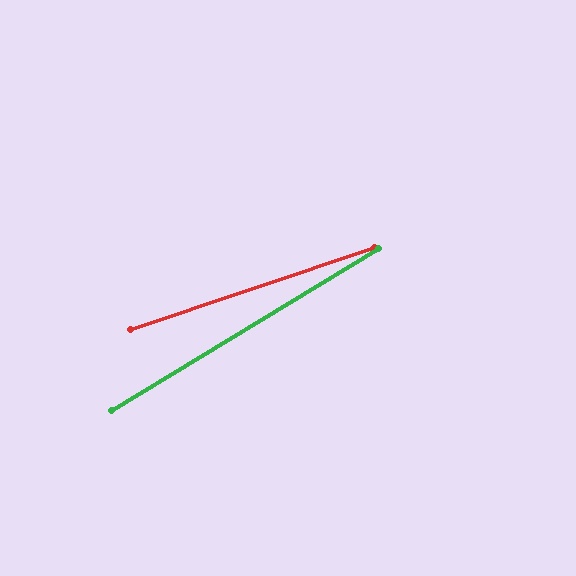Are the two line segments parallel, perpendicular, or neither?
Neither parallel nor perpendicular — they differ by about 13°.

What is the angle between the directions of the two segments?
Approximately 13 degrees.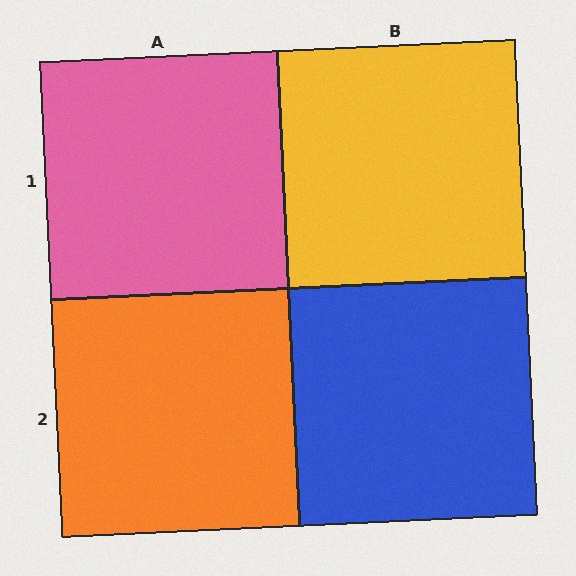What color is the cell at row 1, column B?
Yellow.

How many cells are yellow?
1 cell is yellow.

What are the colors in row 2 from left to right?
Orange, blue.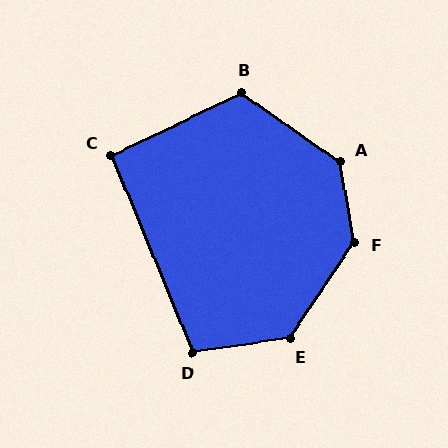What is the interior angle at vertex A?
Approximately 135 degrees (obtuse).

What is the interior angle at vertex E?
Approximately 132 degrees (obtuse).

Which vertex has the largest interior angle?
F, at approximately 136 degrees.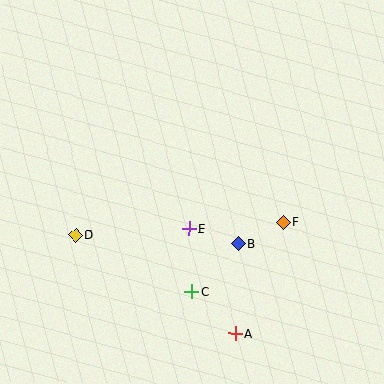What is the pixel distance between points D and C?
The distance between D and C is 129 pixels.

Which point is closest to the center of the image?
Point E at (189, 229) is closest to the center.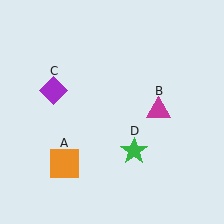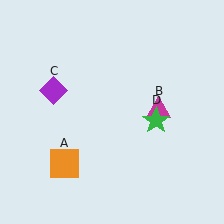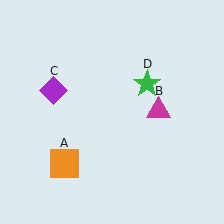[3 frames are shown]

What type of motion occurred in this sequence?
The green star (object D) rotated counterclockwise around the center of the scene.